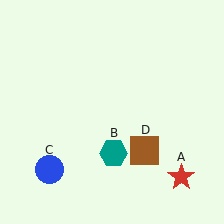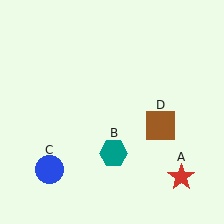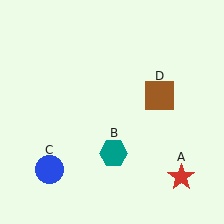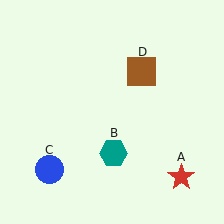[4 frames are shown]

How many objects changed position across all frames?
1 object changed position: brown square (object D).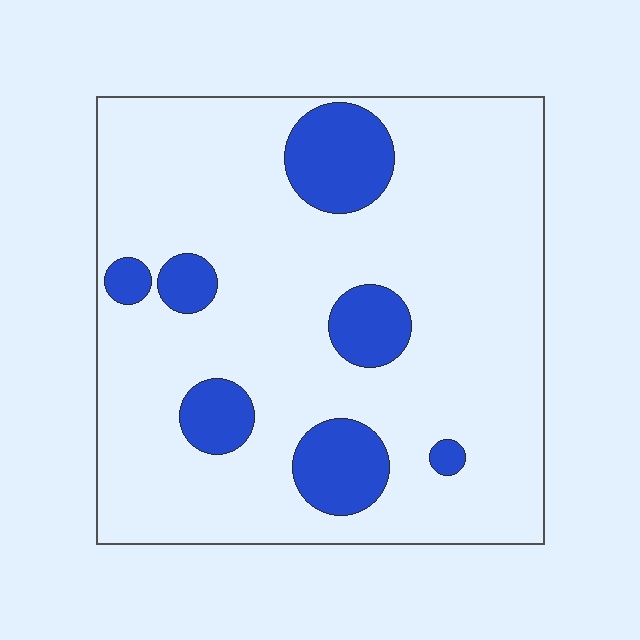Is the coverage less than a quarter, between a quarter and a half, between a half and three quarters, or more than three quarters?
Less than a quarter.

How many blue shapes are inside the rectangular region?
7.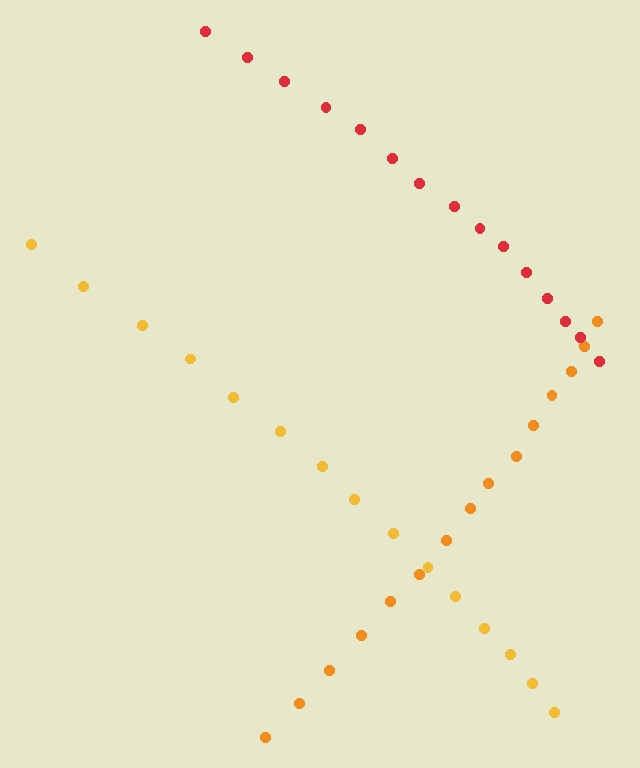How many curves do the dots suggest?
There are 3 distinct paths.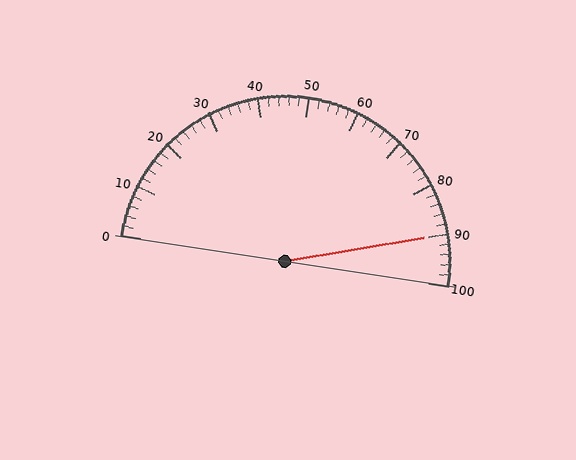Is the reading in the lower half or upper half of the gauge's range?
The reading is in the upper half of the range (0 to 100).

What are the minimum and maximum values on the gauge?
The gauge ranges from 0 to 100.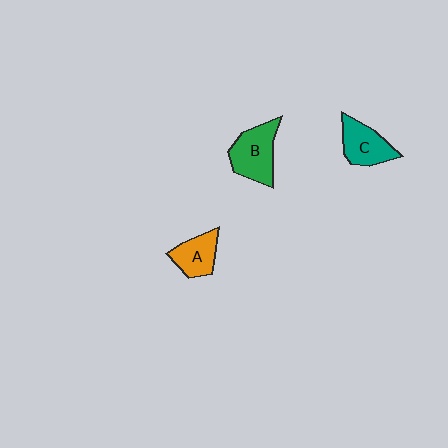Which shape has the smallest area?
Shape A (orange).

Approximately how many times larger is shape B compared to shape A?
Approximately 1.4 times.